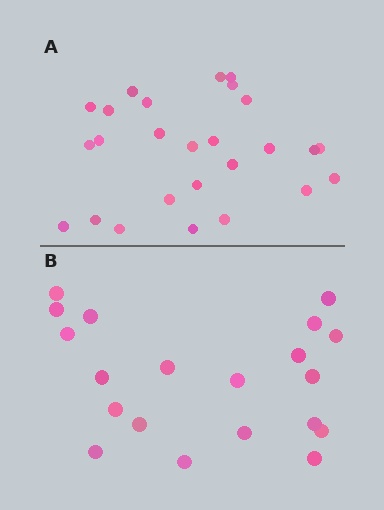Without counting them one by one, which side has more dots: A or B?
Region A (the top region) has more dots.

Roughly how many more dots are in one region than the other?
Region A has about 6 more dots than region B.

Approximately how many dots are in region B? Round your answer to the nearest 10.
About 20 dots.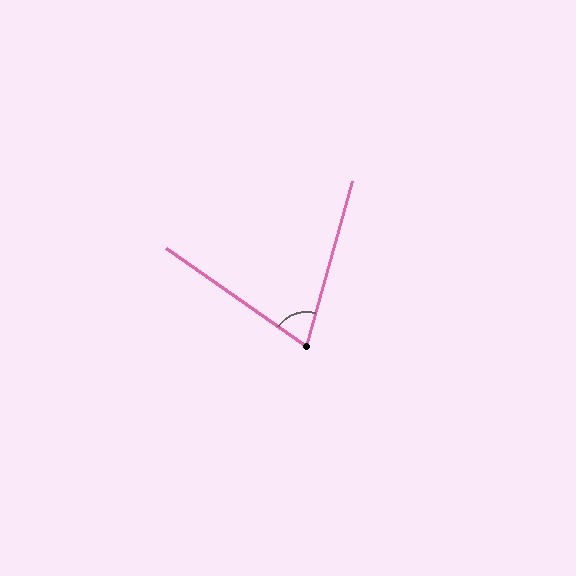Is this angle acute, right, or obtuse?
It is acute.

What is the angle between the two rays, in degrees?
Approximately 71 degrees.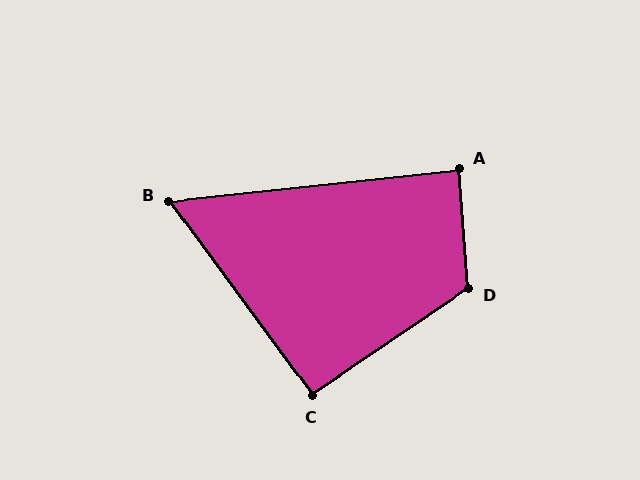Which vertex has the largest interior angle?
D, at approximately 120 degrees.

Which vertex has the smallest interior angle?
B, at approximately 60 degrees.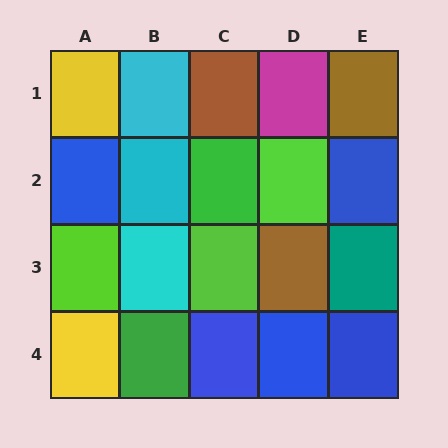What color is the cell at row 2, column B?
Cyan.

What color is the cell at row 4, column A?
Yellow.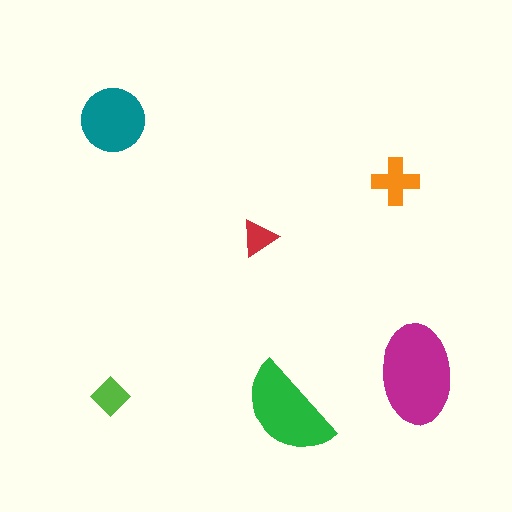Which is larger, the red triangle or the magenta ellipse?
The magenta ellipse.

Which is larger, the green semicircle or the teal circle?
The green semicircle.